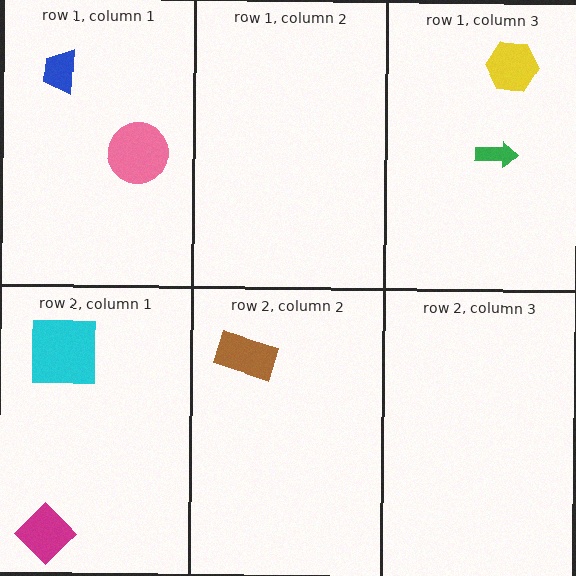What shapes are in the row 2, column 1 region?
The cyan square, the magenta diamond.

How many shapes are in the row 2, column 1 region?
2.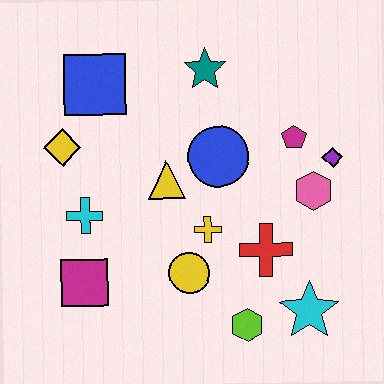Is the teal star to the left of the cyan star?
Yes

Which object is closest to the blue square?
The yellow diamond is closest to the blue square.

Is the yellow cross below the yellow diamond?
Yes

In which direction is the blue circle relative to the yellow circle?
The blue circle is above the yellow circle.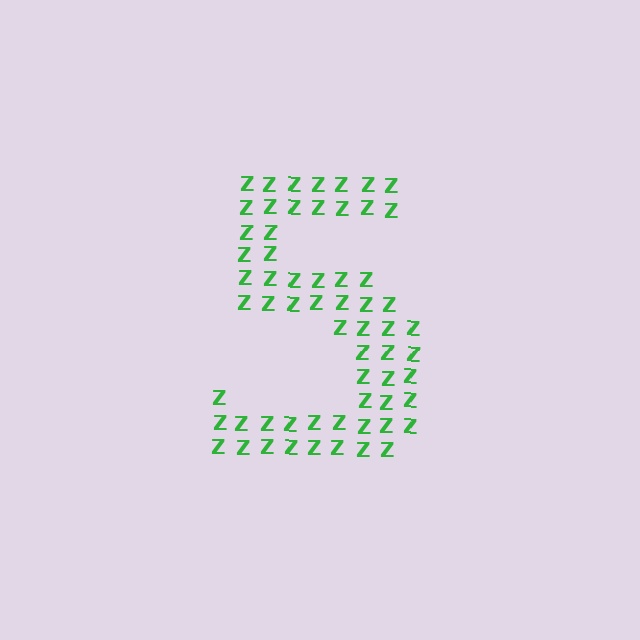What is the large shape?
The large shape is the digit 5.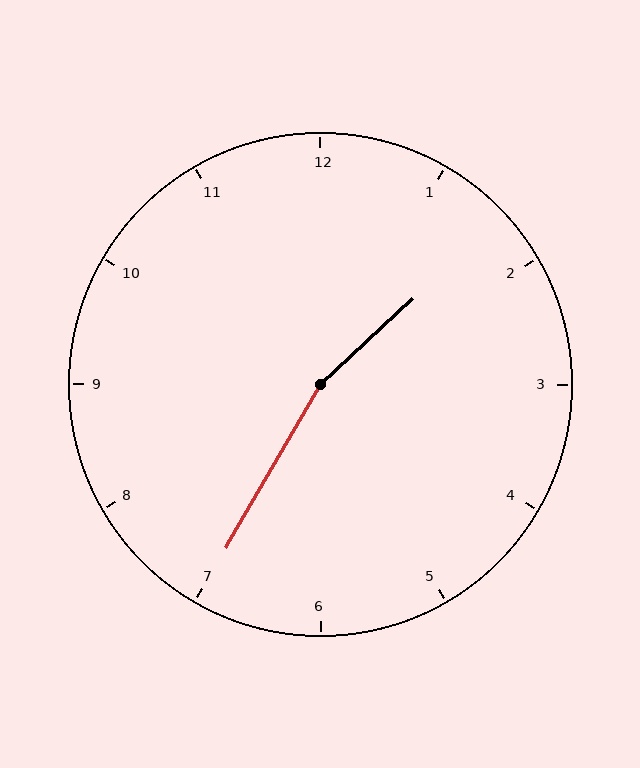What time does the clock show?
1:35.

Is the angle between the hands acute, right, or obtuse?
It is obtuse.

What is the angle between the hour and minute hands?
Approximately 162 degrees.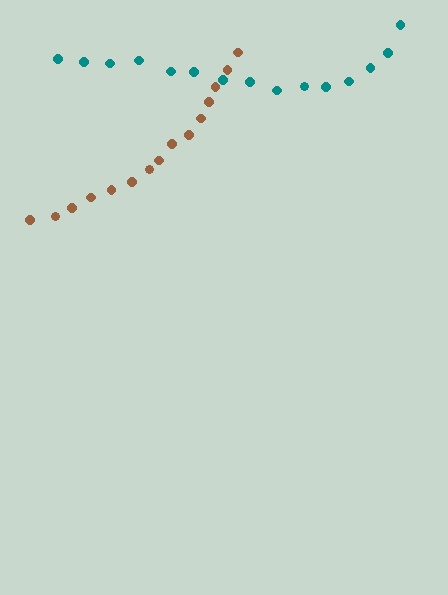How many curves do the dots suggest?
There are 2 distinct paths.